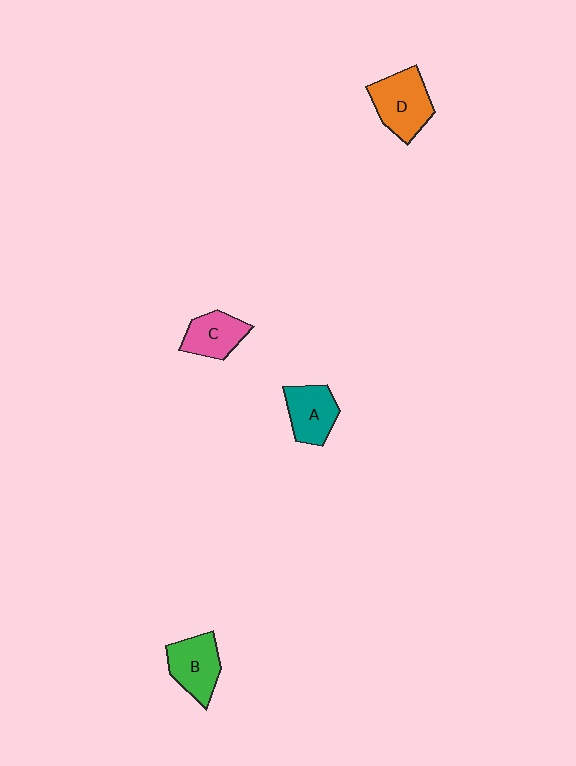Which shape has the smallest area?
Shape C (pink).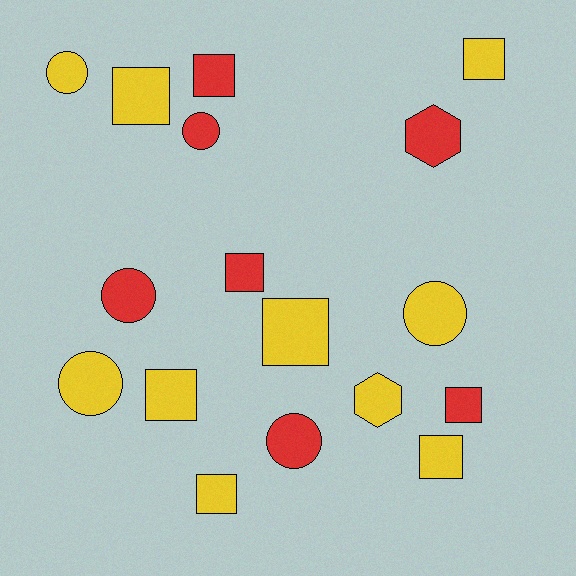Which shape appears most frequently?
Square, with 9 objects.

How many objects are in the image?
There are 17 objects.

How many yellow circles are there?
There are 3 yellow circles.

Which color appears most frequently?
Yellow, with 10 objects.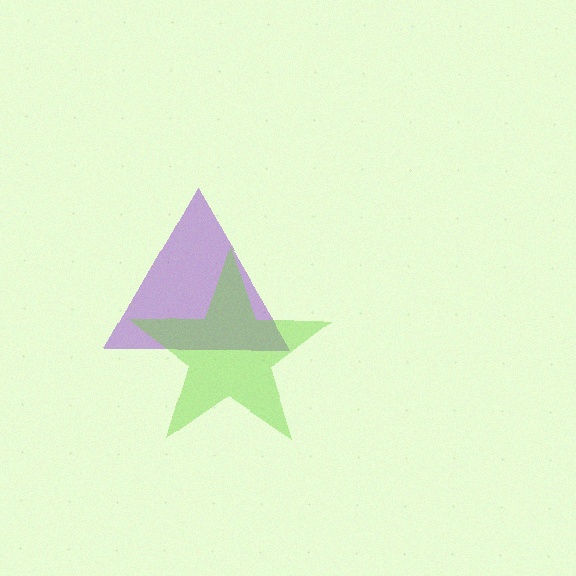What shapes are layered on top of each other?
The layered shapes are: a purple triangle, a lime star.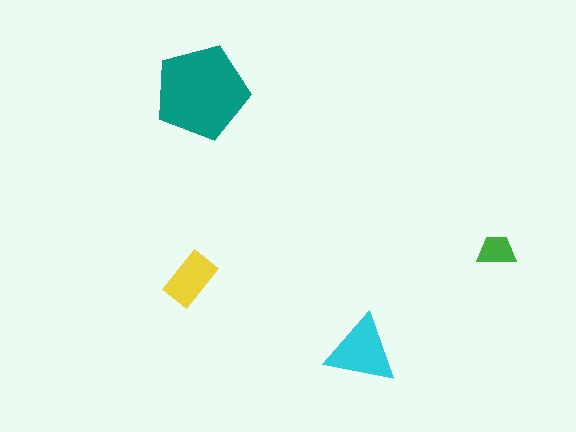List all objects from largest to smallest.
The teal pentagon, the cyan triangle, the yellow rectangle, the green trapezoid.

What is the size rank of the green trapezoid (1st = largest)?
4th.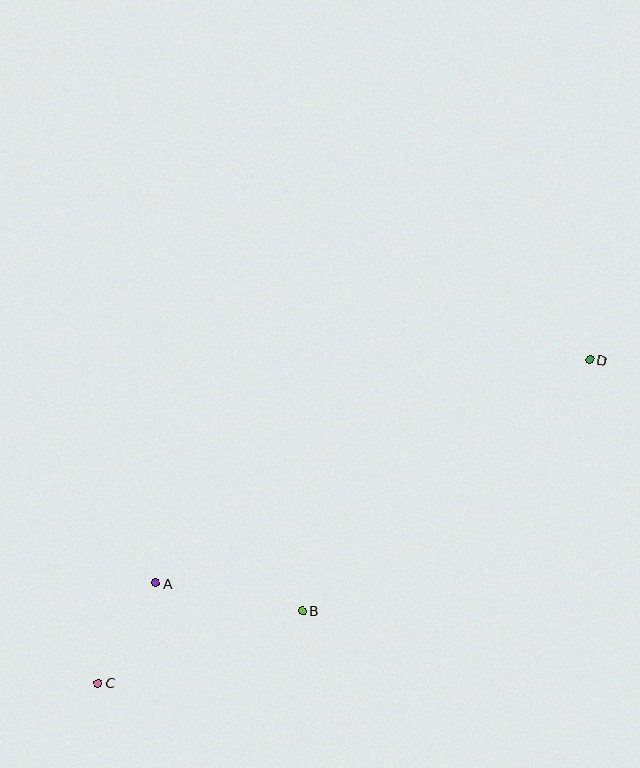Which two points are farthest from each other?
Points C and D are farthest from each other.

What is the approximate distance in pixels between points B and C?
The distance between B and C is approximately 217 pixels.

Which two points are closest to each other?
Points A and C are closest to each other.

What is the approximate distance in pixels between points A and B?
The distance between A and B is approximately 149 pixels.